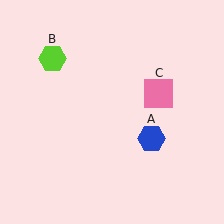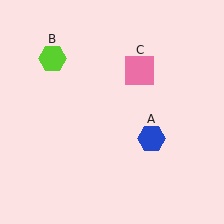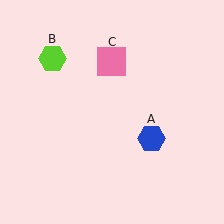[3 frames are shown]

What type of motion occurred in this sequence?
The pink square (object C) rotated counterclockwise around the center of the scene.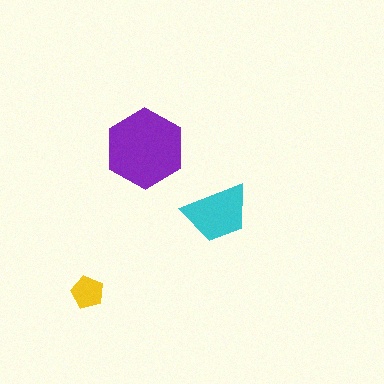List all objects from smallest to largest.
The yellow pentagon, the cyan trapezoid, the purple hexagon.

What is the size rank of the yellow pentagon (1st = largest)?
3rd.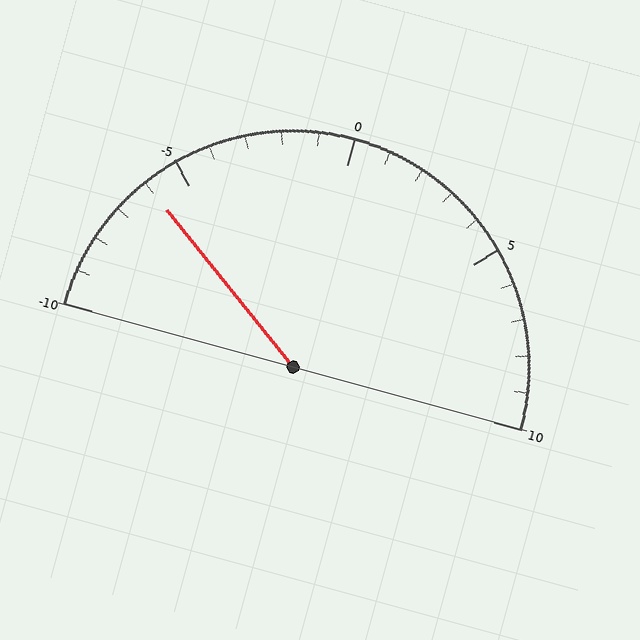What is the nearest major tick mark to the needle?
The nearest major tick mark is -5.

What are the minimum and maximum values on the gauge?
The gauge ranges from -10 to 10.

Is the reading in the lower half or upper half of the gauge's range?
The reading is in the lower half of the range (-10 to 10).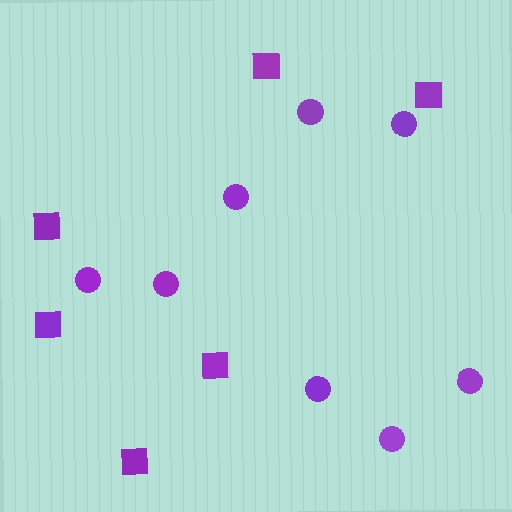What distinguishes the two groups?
There are 2 groups: one group of squares (6) and one group of circles (8).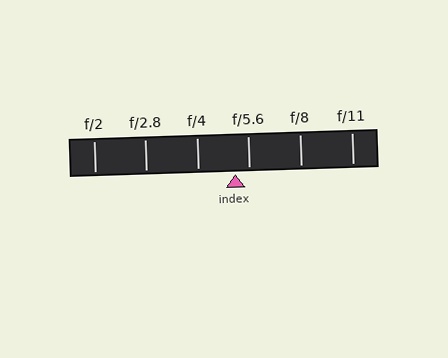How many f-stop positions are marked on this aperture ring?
There are 6 f-stop positions marked.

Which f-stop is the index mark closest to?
The index mark is closest to f/5.6.